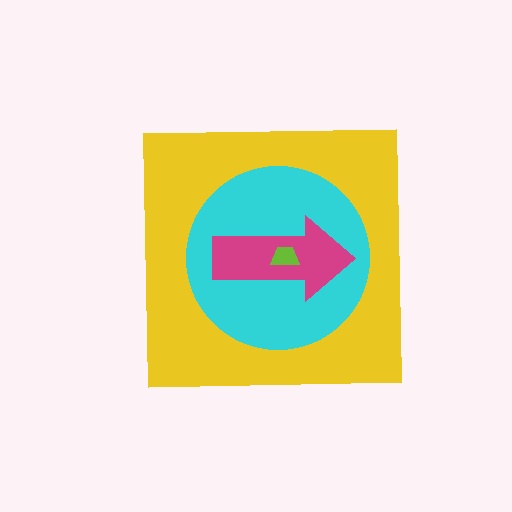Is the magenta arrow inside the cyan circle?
Yes.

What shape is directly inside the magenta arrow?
The lime trapezoid.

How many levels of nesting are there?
4.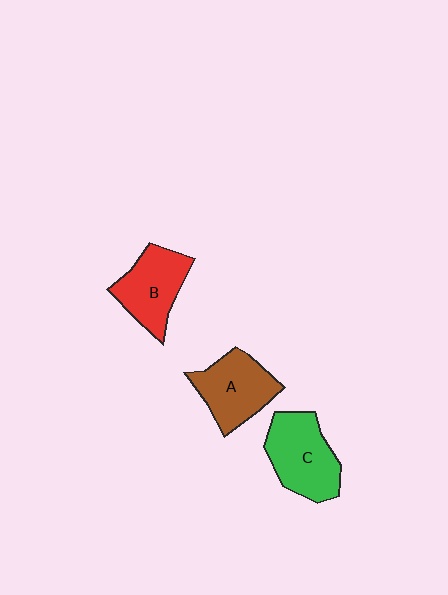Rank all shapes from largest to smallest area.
From largest to smallest: C (green), A (brown), B (red).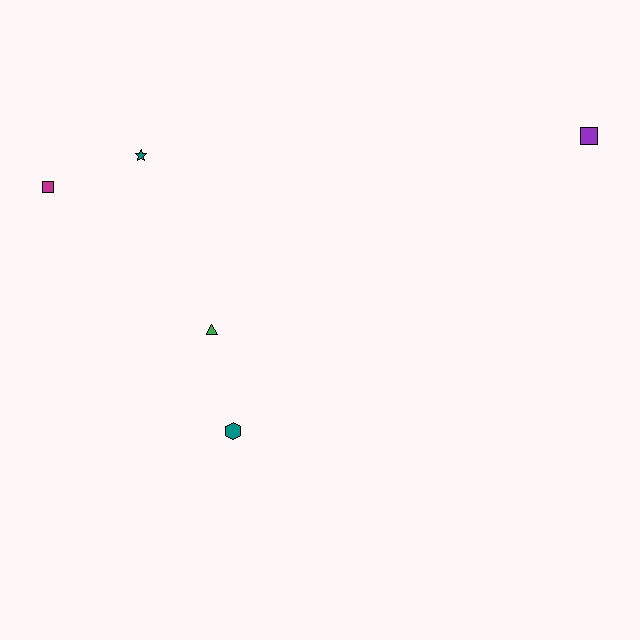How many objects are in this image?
There are 5 objects.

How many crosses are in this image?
There are no crosses.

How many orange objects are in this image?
There are no orange objects.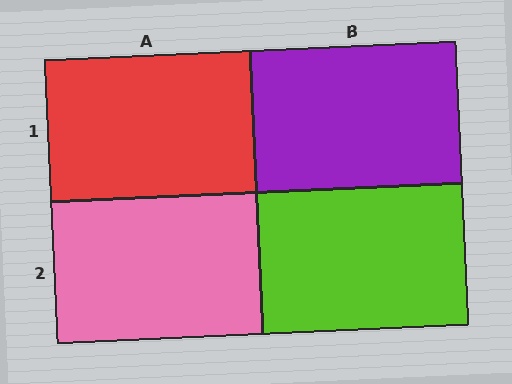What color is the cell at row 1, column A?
Red.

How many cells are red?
1 cell is red.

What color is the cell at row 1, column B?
Purple.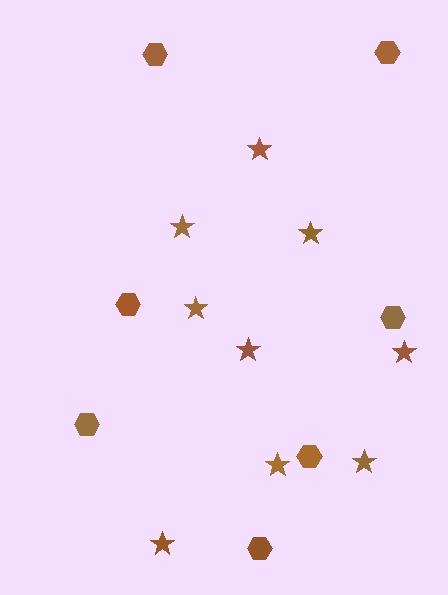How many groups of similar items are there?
There are 2 groups: one group of hexagons (7) and one group of stars (9).